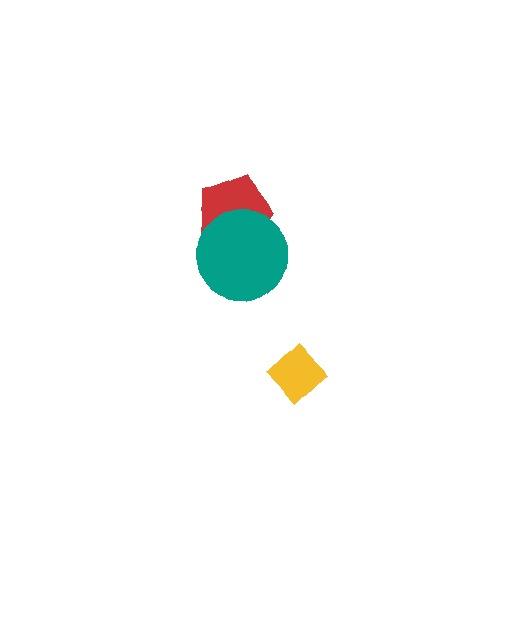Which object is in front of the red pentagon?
The teal circle is in front of the red pentagon.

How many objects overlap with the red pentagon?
1 object overlaps with the red pentagon.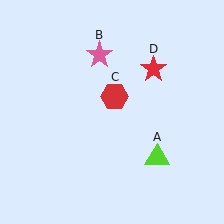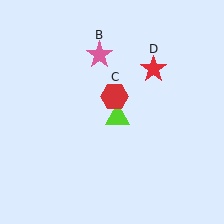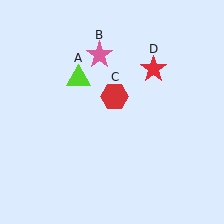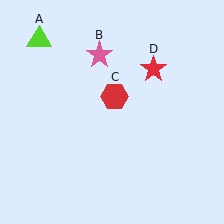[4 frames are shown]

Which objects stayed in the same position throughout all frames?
Pink star (object B) and red hexagon (object C) and red star (object D) remained stationary.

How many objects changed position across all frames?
1 object changed position: lime triangle (object A).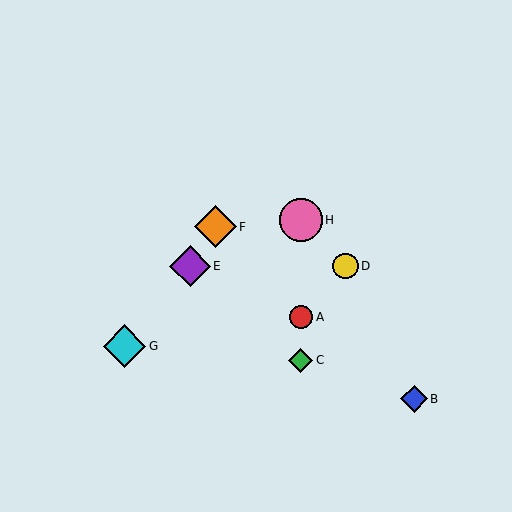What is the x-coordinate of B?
Object B is at x≈414.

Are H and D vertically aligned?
No, H is at x≈301 and D is at x≈345.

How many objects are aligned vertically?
3 objects (A, C, H) are aligned vertically.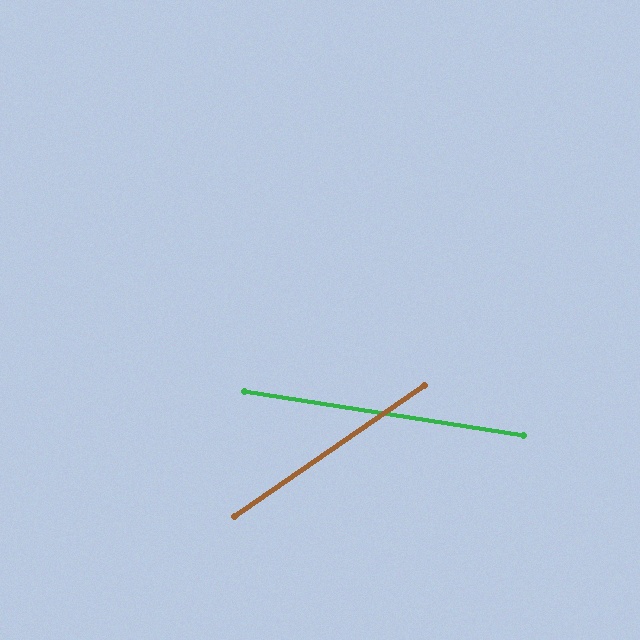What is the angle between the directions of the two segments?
Approximately 43 degrees.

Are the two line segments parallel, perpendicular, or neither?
Neither parallel nor perpendicular — they differ by about 43°.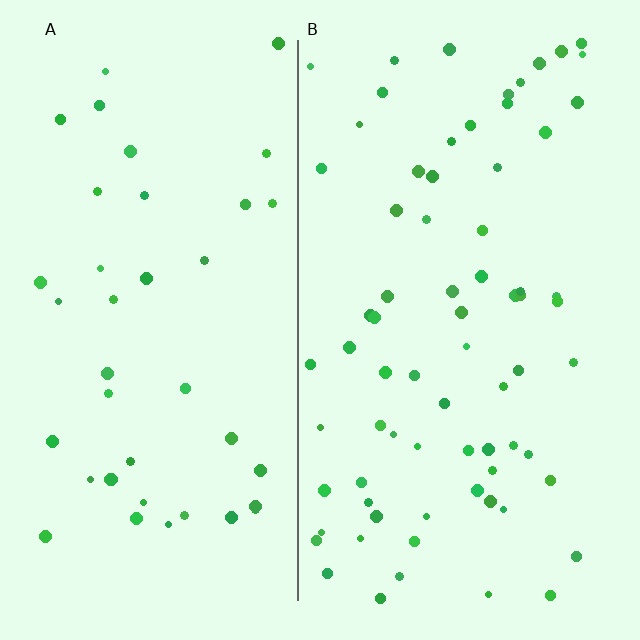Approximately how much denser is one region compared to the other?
Approximately 1.8× — region B over region A.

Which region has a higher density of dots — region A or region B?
B (the right).